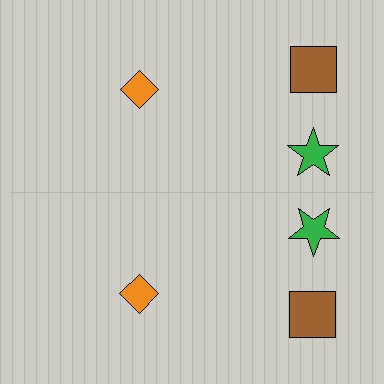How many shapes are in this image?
There are 6 shapes in this image.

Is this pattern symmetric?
Yes, this pattern has bilateral (reflection) symmetry.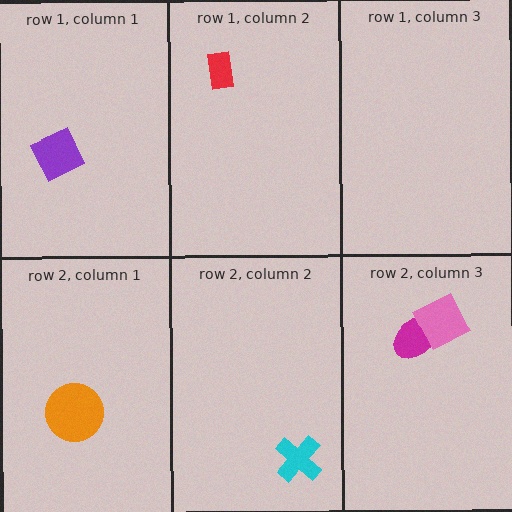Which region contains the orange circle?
The row 2, column 1 region.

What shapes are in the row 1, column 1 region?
The purple square.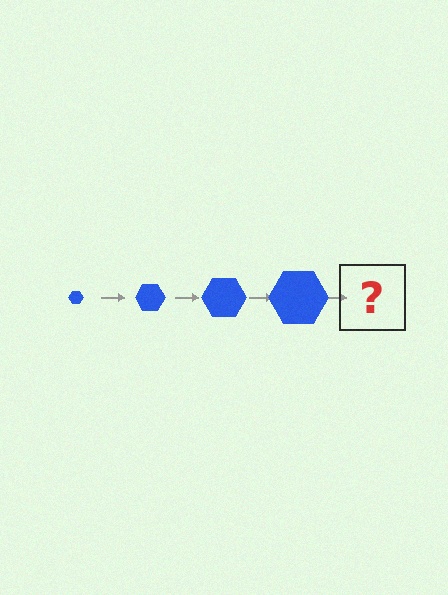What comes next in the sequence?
The next element should be a blue hexagon, larger than the previous one.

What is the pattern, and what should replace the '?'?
The pattern is that the hexagon gets progressively larger each step. The '?' should be a blue hexagon, larger than the previous one.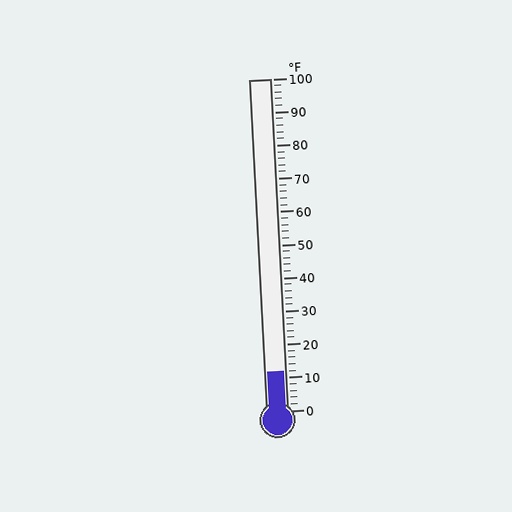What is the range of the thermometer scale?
The thermometer scale ranges from 0°F to 100°F.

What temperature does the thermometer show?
The thermometer shows approximately 12°F.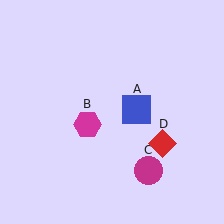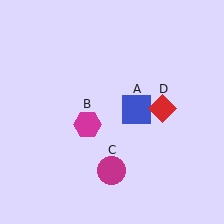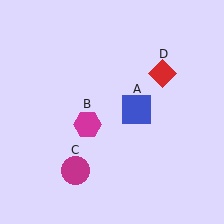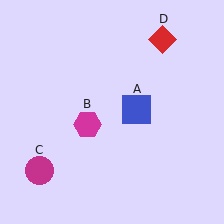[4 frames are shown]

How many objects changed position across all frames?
2 objects changed position: magenta circle (object C), red diamond (object D).